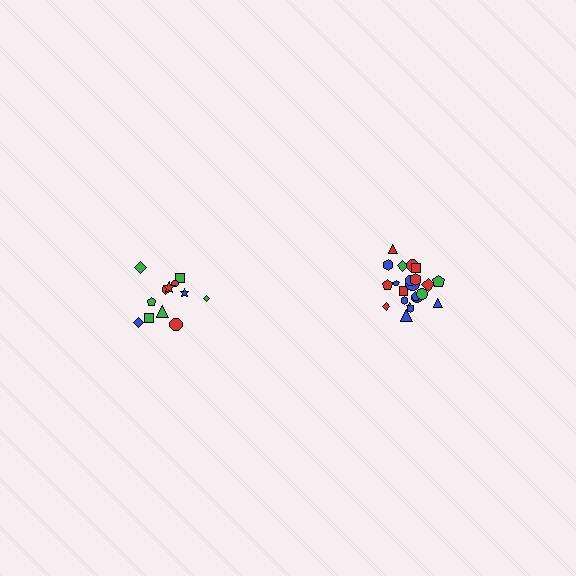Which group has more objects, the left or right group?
The right group.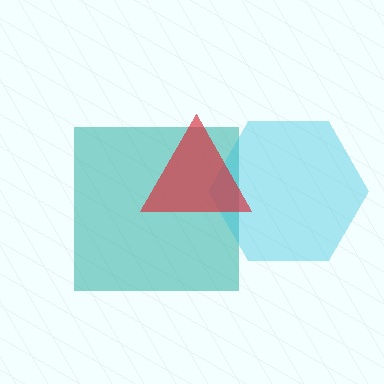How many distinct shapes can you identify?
There are 3 distinct shapes: a teal square, a cyan hexagon, a red triangle.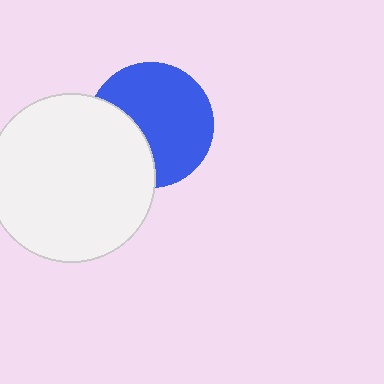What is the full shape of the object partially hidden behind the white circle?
The partially hidden object is a blue circle.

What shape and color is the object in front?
The object in front is a white circle.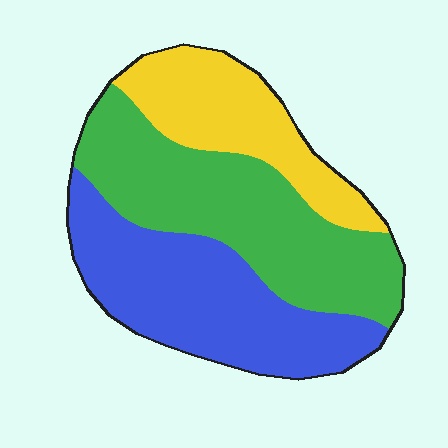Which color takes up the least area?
Yellow, at roughly 25%.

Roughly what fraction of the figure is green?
Green covers around 40% of the figure.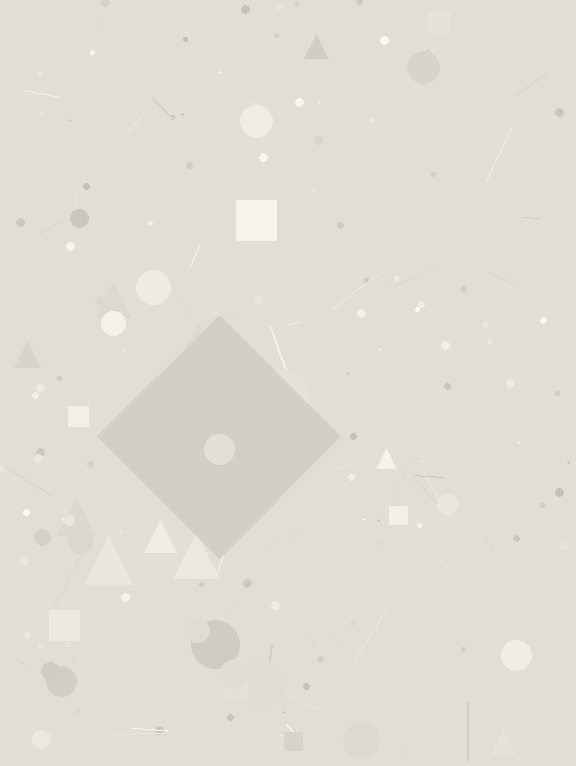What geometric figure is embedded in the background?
A diamond is embedded in the background.